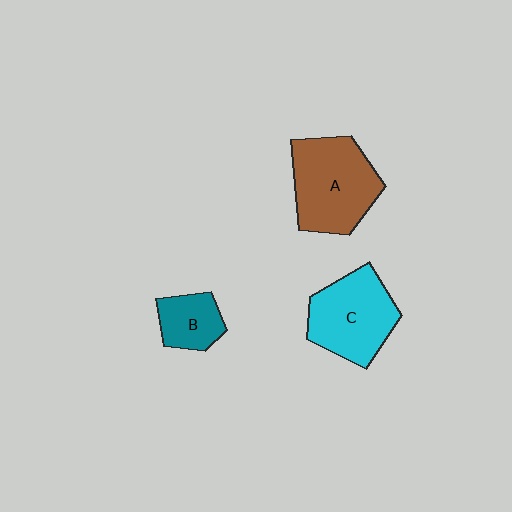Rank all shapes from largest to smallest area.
From largest to smallest: A (brown), C (cyan), B (teal).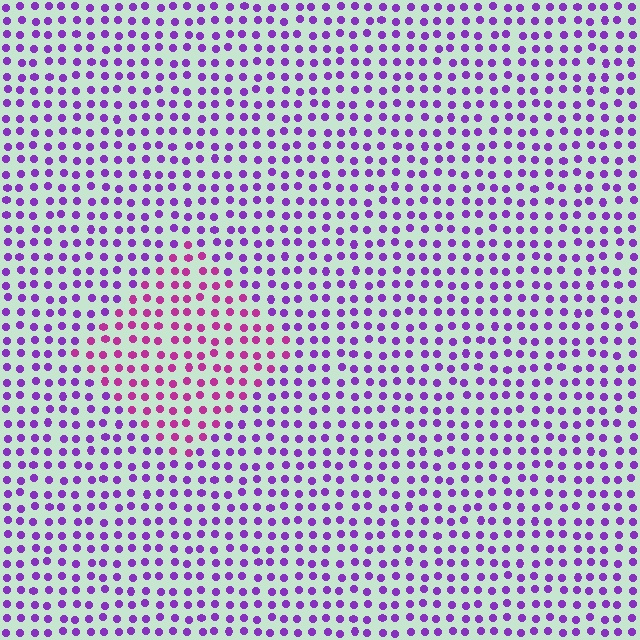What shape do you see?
I see a diamond.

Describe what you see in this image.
The image is filled with small purple elements in a uniform arrangement. A diamond-shaped region is visible where the elements are tinted to a slightly different hue, forming a subtle color boundary.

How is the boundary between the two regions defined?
The boundary is defined purely by a slight shift in hue (about 39 degrees). Spacing, size, and orientation are identical on both sides.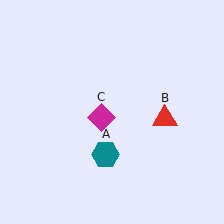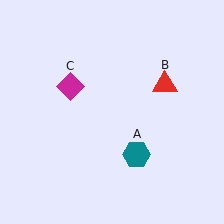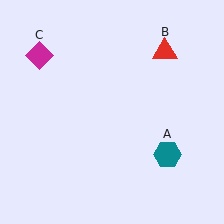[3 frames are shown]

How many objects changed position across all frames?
3 objects changed position: teal hexagon (object A), red triangle (object B), magenta diamond (object C).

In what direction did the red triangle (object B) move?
The red triangle (object B) moved up.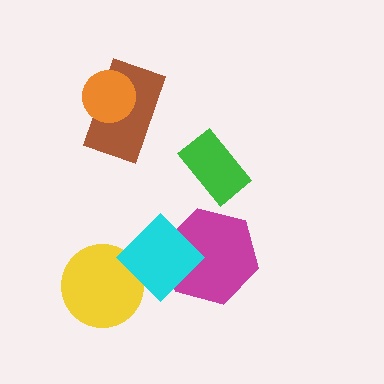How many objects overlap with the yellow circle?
1 object overlaps with the yellow circle.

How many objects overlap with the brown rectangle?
1 object overlaps with the brown rectangle.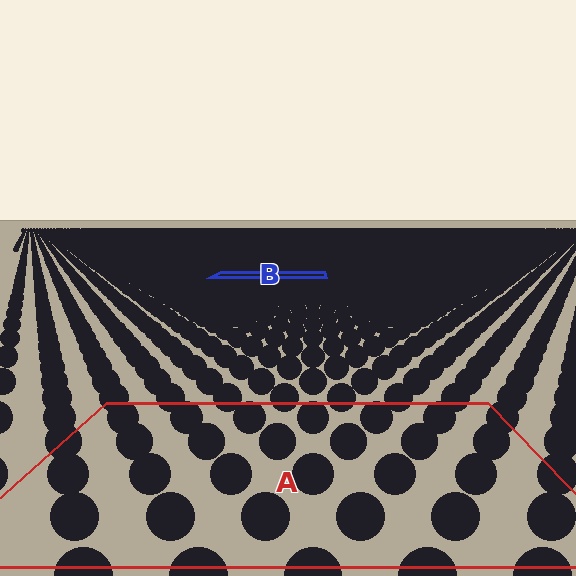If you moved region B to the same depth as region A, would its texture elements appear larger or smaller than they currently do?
They would appear larger. At a closer depth, the same texture elements are projected at a bigger on-screen size.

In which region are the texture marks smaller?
The texture marks are smaller in region B, because it is farther away.